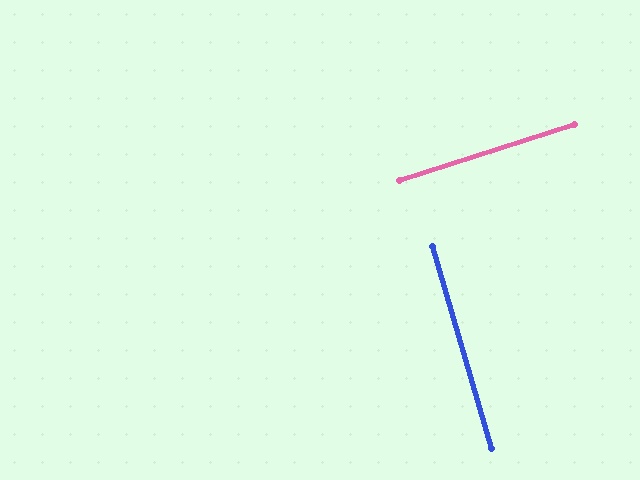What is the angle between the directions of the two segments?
Approximately 89 degrees.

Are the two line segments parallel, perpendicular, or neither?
Perpendicular — they meet at approximately 89°.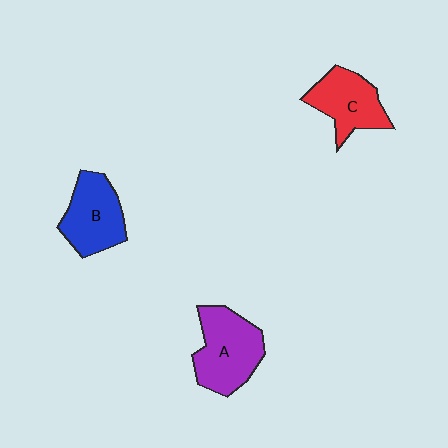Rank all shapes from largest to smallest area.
From largest to smallest: A (purple), B (blue), C (red).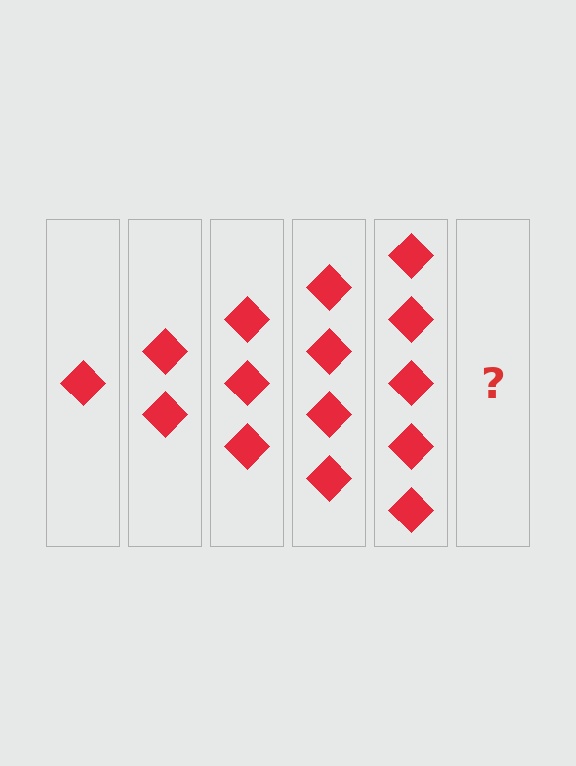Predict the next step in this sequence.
The next step is 6 diamonds.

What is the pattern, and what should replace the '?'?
The pattern is that each step adds one more diamond. The '?' should be 6 diamonds.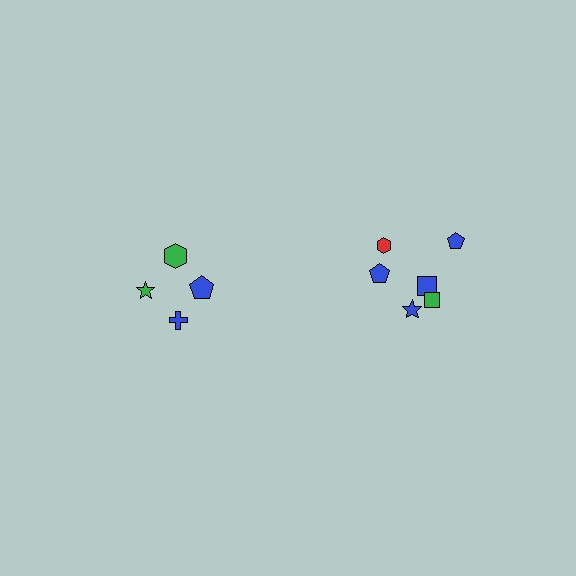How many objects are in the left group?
There are 4 objects.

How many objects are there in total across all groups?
There are 10 objects.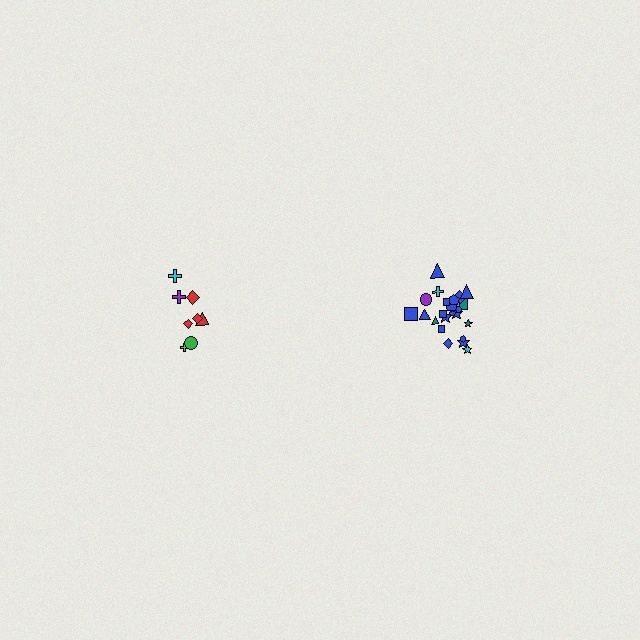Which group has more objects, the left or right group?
The right group.